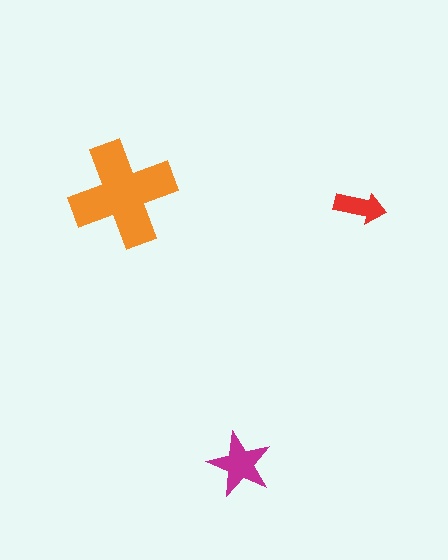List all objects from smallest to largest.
The red arrow, the magenta star, the orange cross.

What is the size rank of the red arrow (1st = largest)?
3rd.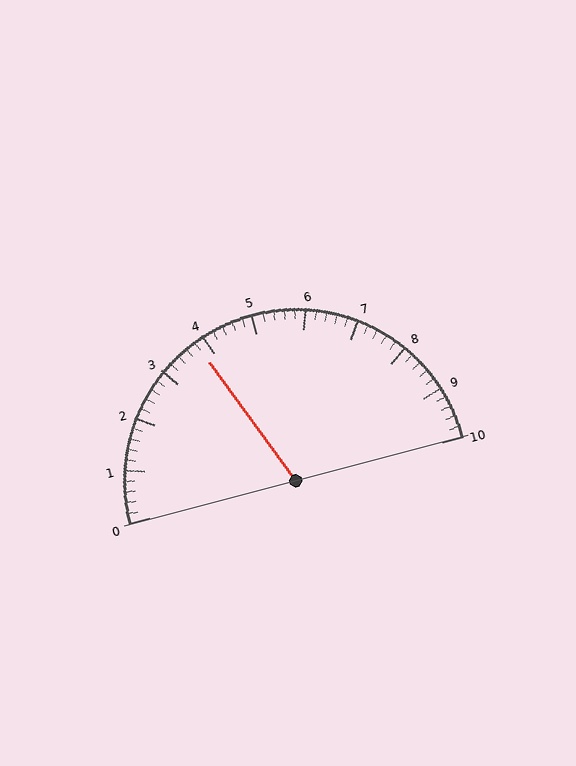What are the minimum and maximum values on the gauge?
The gauge ranges from 0 to 10.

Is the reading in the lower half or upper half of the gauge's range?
The reading is in the lower half of the range (0 to 10).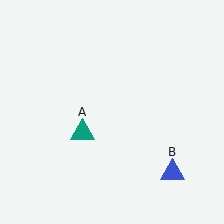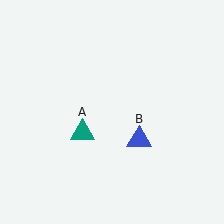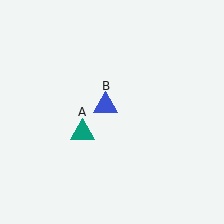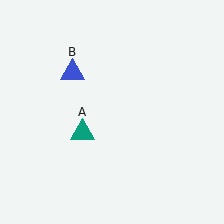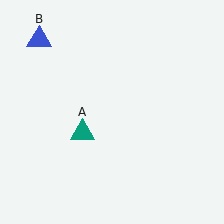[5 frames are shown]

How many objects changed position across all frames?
1 object changed position: blue triangle (object B).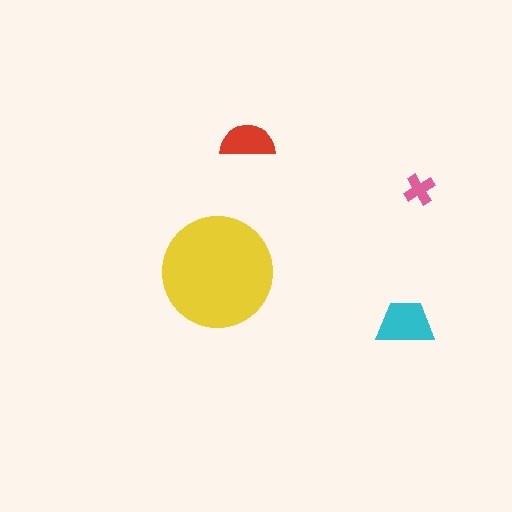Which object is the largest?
The yellow circle.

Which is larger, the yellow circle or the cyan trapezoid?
The yellow circle.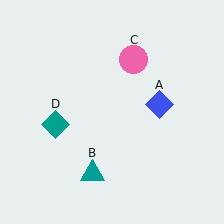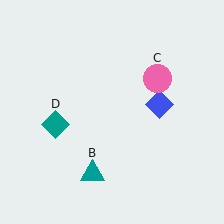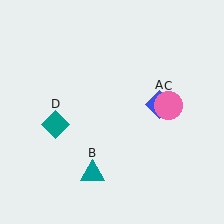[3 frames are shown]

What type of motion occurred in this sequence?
The pink circle (object C) rotated clockwise around the center of the scene.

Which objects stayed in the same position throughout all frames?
Blue diamond (object A) and teal triangle (object B) and teal diamond (object D) remained stationary.